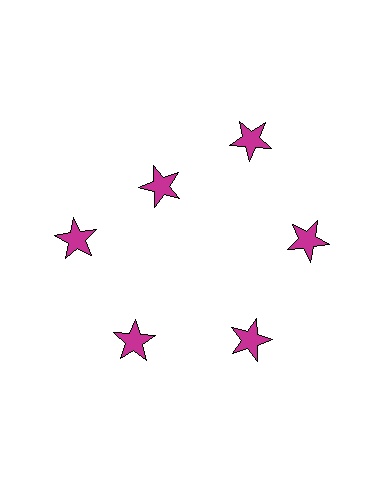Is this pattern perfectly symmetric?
No. The 6 magenta stars are arranged in a ring, but one element near the 11 o'clock position is pulled inward toward the center, breaking the 6-fold rotational symmetry.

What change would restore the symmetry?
The symmetry would be restored by moving it outward, back onto the ring so that all 6 stars sit at equal angles and equal distance from the center.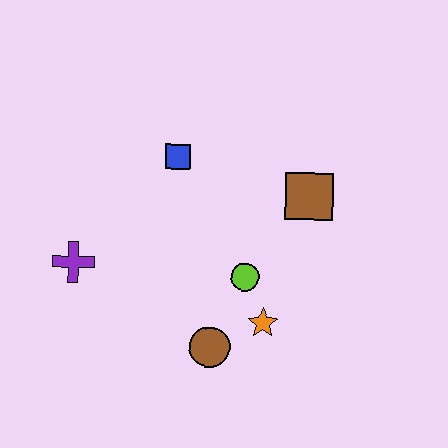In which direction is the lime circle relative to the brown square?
The lime circle is below the brown square.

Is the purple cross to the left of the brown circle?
Yes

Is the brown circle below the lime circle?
Yes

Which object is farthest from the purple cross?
The brown square is farthest from the purple cross.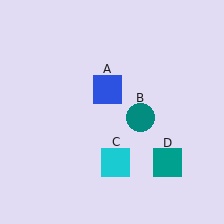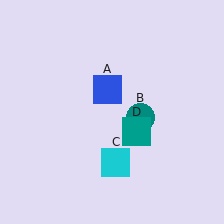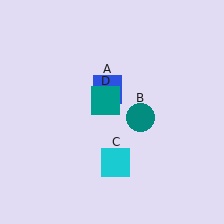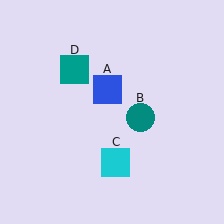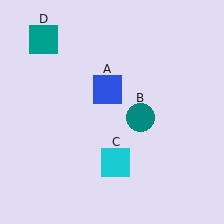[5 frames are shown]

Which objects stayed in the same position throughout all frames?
Blue square (object A) and teal circle (object B) and cyan square (object C) remained stationary.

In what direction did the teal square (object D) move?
The teal square (object D) moved up and to the left.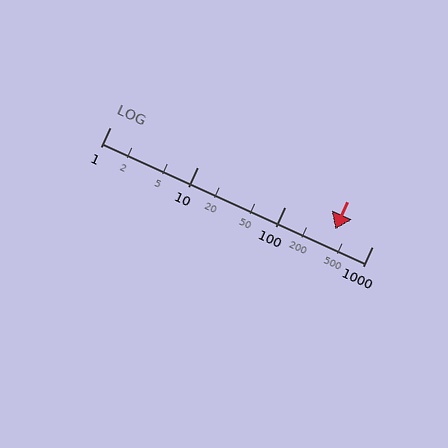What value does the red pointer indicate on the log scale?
The pointer indicates approximately 380.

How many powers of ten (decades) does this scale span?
The scale spans 3 decades, from 1 to 1000.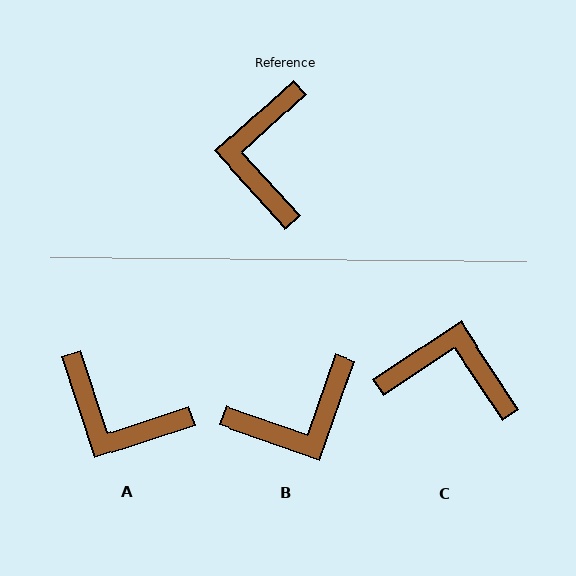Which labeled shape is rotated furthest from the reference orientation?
B, about 118 degrees away.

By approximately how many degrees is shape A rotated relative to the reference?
Approximately 65 degrees counter-clockwise.